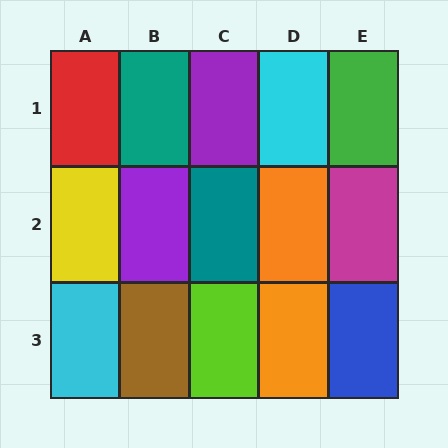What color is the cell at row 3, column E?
Blue.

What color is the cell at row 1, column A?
Red.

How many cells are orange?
2 cells are orange.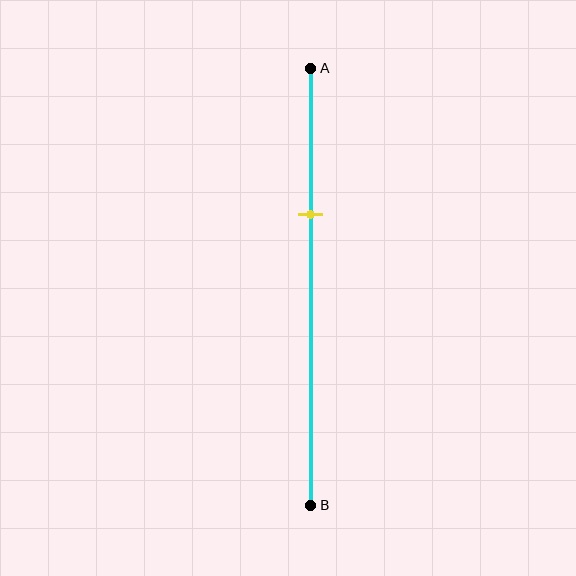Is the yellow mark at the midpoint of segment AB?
No, the mark is at about 35% from A, not at the 50% midpoint.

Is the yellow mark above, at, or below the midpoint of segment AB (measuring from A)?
The yellow mark is above the midpoint of segment AB.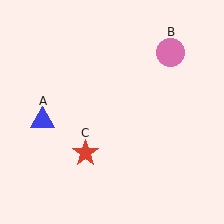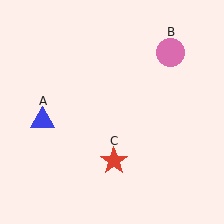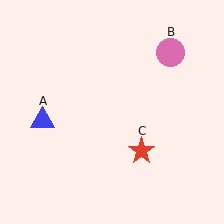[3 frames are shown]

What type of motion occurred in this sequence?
The red star (object C) rotated counterclockwise around the center of the scene.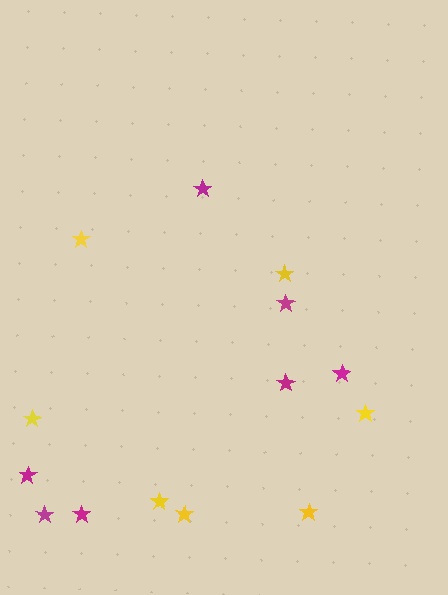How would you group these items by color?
There are 2 groups: one group of yellow stars (7) and one group of magenta stars (7).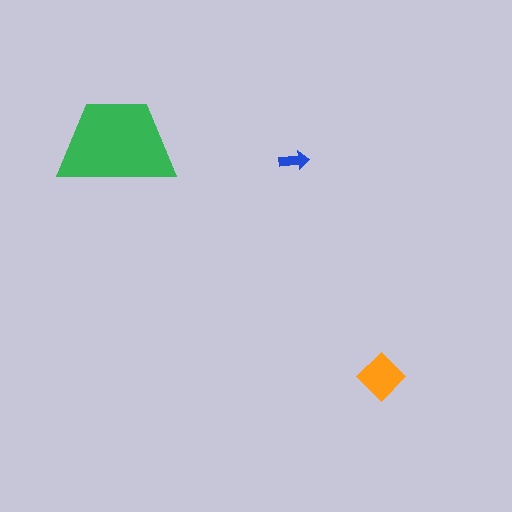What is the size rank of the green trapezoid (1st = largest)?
1st.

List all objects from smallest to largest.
The blue arrow, the orange diamond, the green trapezoid.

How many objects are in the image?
There are 3 objects in the image.